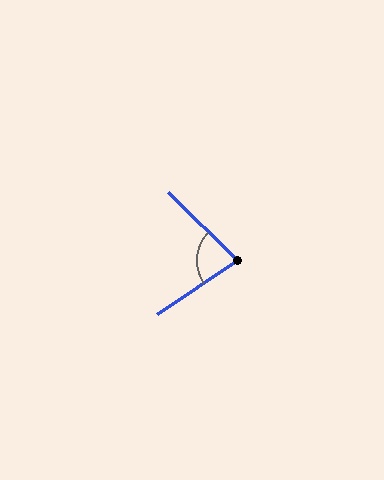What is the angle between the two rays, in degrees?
Approximately 79 degrees.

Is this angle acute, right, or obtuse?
It is acute.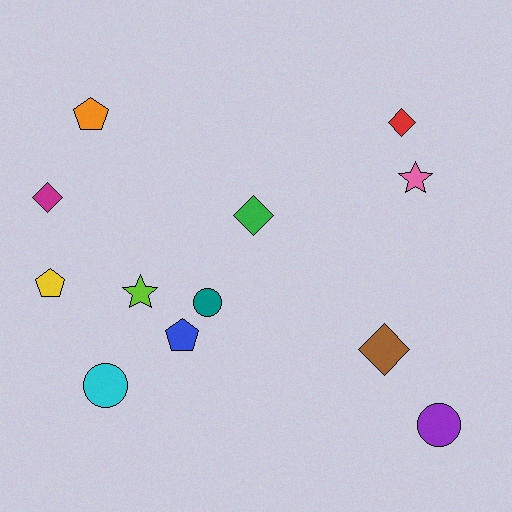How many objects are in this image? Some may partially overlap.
There are 12 objects.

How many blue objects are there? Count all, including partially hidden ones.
There is 1 blue object.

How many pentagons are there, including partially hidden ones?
There are 3 pentagons.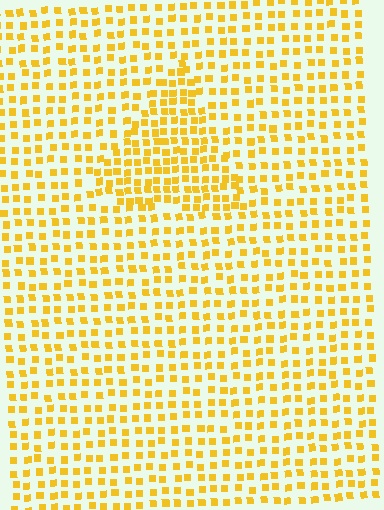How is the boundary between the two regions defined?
The boundary is defined by a change in element density (approximately 1.6x ratio). All elements are the same color, size, and shape.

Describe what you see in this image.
The image contains small yellow elements arranged at two different densities. A triangle-shaped region is visible where the elements are more densely packed than the surrounding area.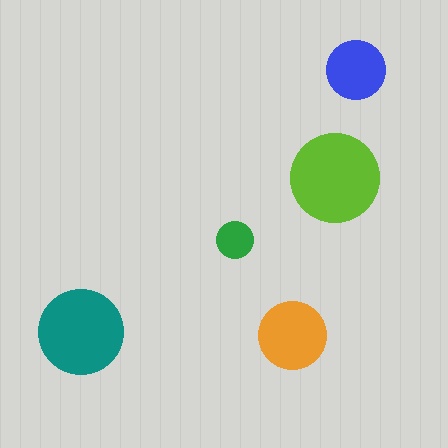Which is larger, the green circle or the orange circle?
The orange one.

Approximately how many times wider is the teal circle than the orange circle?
About 1.5 times wider.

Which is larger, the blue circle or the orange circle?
The orange one.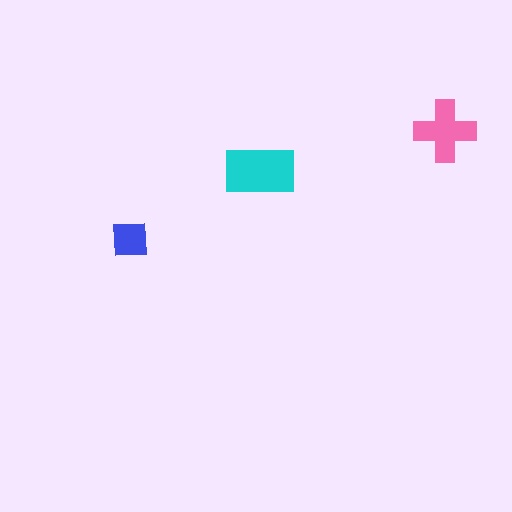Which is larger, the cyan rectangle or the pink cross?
The cyan rectangle.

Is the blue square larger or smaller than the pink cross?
Smaller.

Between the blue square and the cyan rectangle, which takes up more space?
The cyan rectangle.